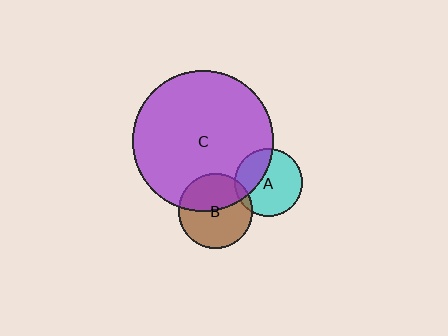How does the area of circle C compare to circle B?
Approximately 3.6 times.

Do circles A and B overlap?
Yes.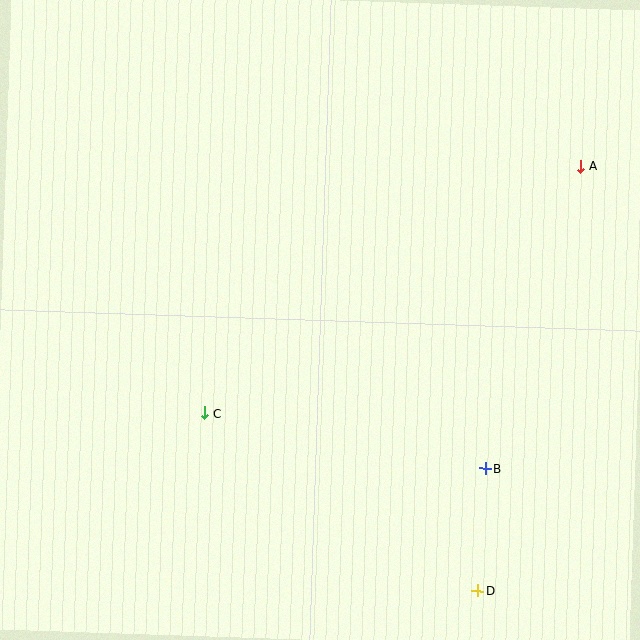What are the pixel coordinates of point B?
Point B is at (485, 468).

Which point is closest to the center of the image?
Point C at (205, 413) is closest to the center.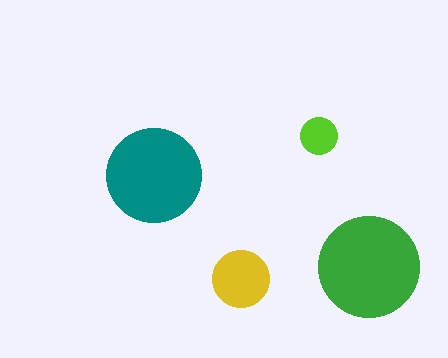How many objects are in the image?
There are 4 objects in the image.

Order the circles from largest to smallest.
the green one, the teal one, the yellow one, the lime one.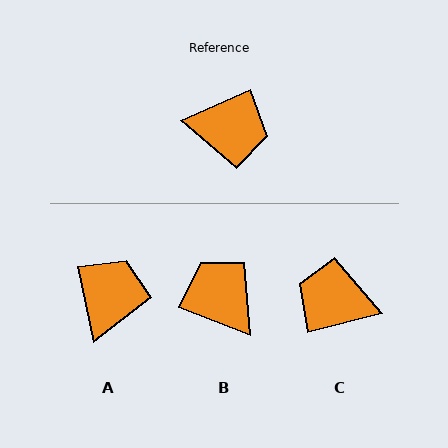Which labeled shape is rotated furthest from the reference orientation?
C, about 170 degrees away.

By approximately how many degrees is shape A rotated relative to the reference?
Approximately 78 degrees counter-clockwise.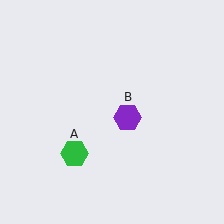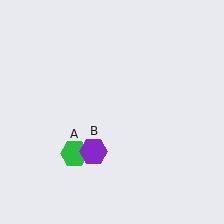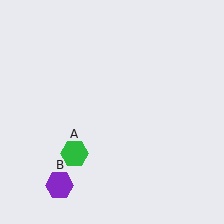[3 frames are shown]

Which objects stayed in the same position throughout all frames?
Green hexagon (object A) remained stationary.